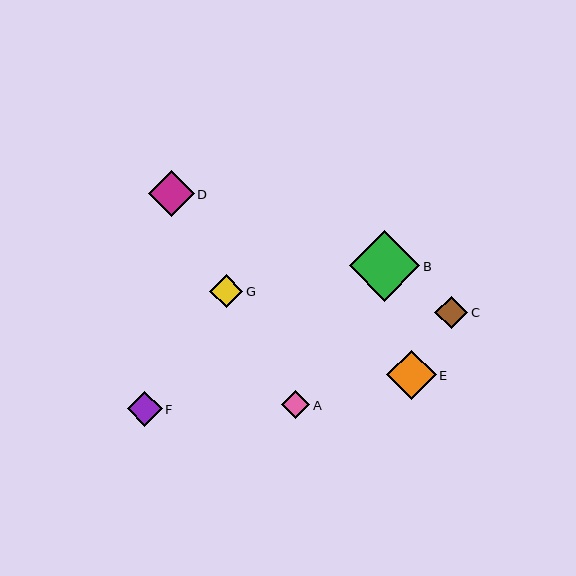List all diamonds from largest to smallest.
From largest to smallest: B, E, D, F, G, C, A.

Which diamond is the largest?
Diamond B is the largest with a size of approximately 70 pixels.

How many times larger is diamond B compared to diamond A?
Diamond B is approximately 2.5 times the size of diamond A.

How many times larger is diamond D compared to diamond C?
Diamond D is approximately 1.4 times the size of diamond C.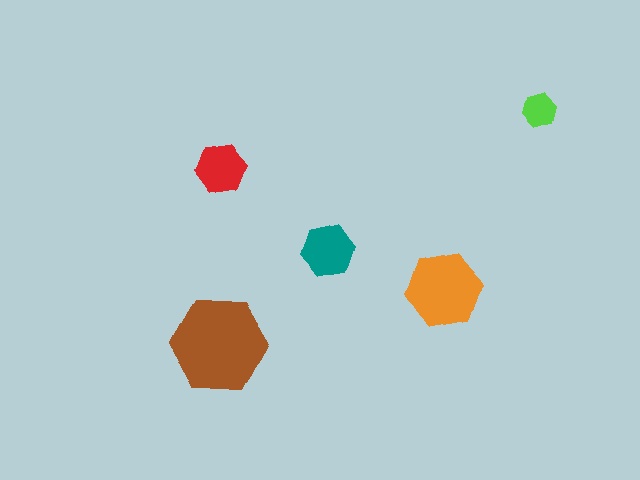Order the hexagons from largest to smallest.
the brown one, the orange one, the teal one, the red one, the lime one.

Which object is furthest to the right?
The lime hexagon is rightmost.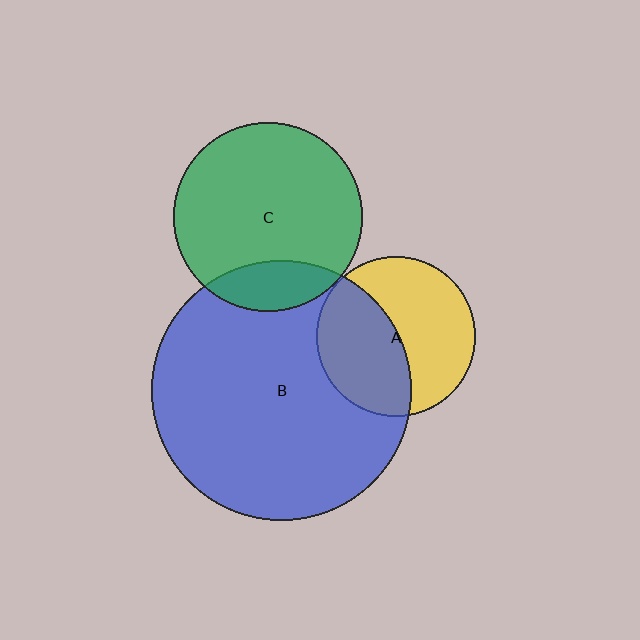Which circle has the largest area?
Circle B (blue).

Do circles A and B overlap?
Yes.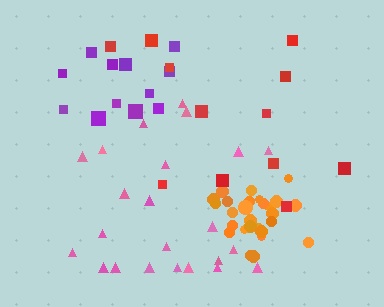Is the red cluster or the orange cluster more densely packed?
Orange.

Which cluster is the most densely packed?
Orange.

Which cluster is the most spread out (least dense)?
Red.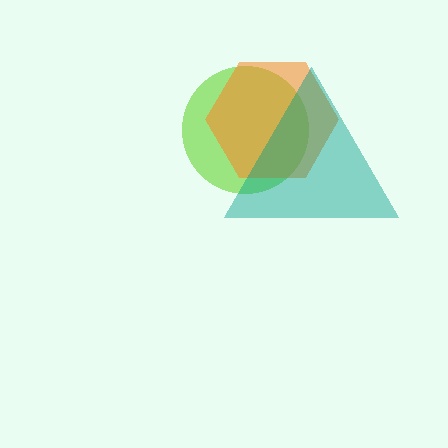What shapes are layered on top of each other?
The layered shapes are: a lime circle, an orange hexagon, a teal triangle.